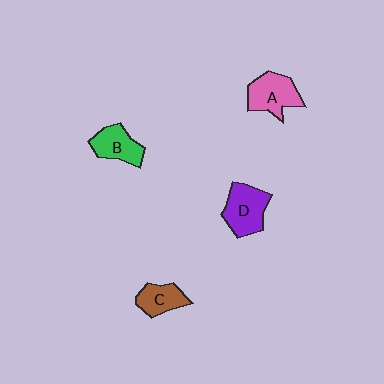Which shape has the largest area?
Shape D (purple).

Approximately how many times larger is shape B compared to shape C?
Approximately 1.2 times.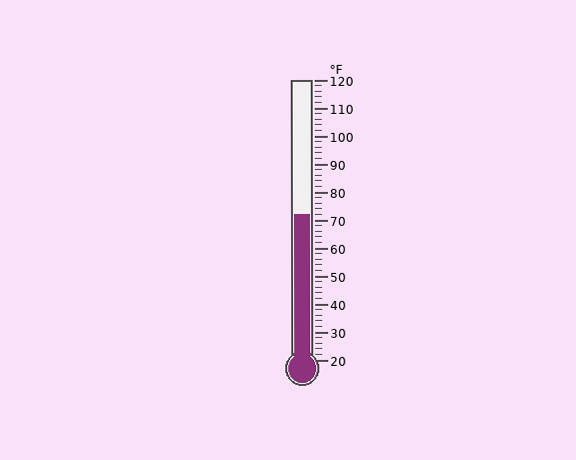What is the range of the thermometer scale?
The thermometer scale ranges from 20°F to 120°F.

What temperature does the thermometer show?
The thermometer shows approximately 72°F.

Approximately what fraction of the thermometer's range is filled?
The thermometer is filled to approximately 50% of its range.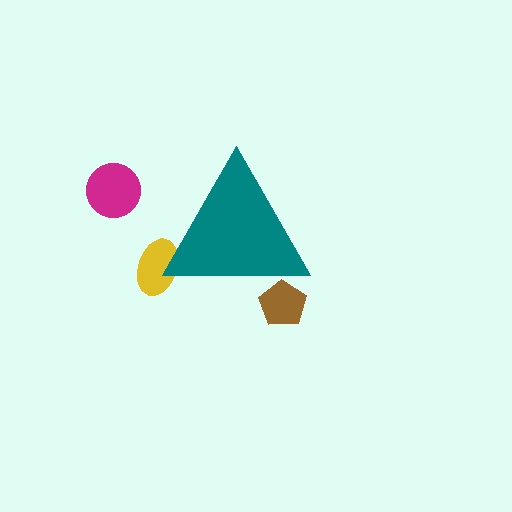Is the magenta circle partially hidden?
No, the magenta circle is fully visible.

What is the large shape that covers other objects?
A teal triangle.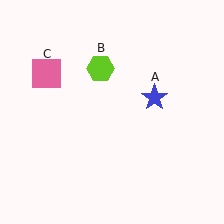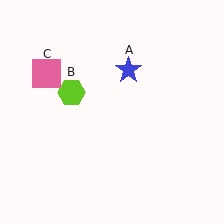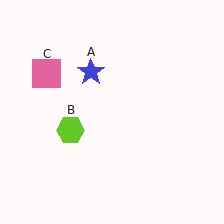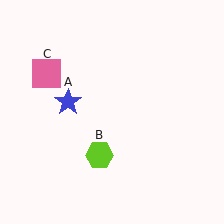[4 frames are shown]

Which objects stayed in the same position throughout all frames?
Pink square (object C) remained stationary.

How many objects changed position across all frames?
2 objects changed position: blue star (object A), lime hexagon (object B).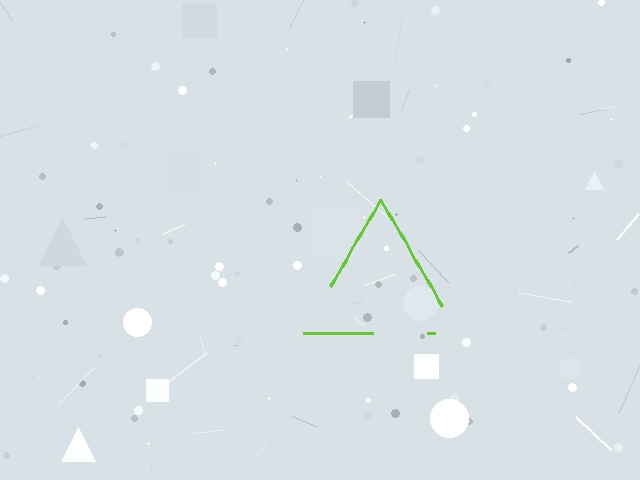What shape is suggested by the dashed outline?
The dashed outline suggests a triangle.